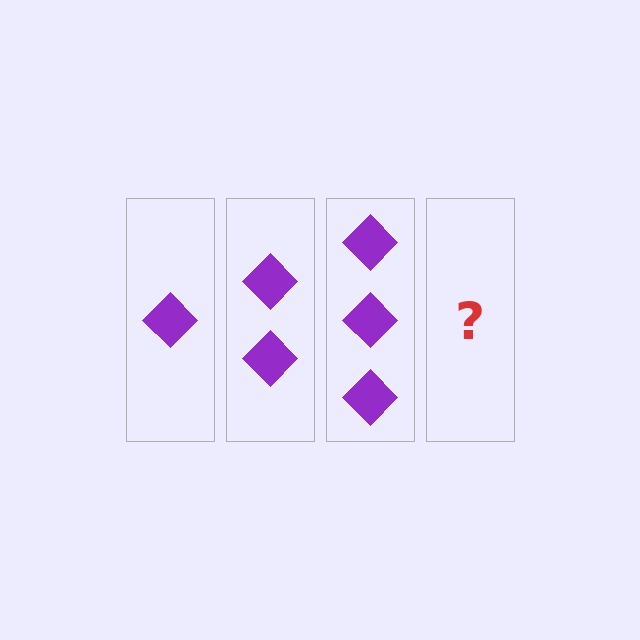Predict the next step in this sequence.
The next step is 4 diamonds.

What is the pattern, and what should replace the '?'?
The pattern is that each step adds one more diamond. The '?' should be 4 diamonds.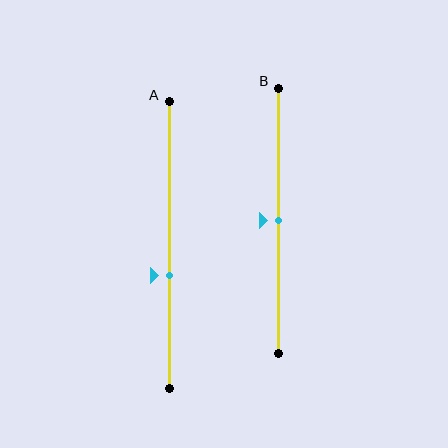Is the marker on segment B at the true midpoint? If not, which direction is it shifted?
Yes, the marker on segment B is at the true midpoint.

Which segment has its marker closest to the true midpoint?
Segment B has its marker closest to the true midpoint.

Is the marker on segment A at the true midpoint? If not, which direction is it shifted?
No, the marker on segment A is shifted downward by about 11% of the segment length.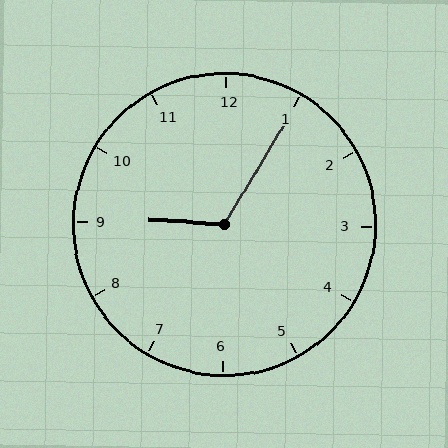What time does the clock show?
9:05.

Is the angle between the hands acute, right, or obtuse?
It is obtuse.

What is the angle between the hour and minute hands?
Approximately 118 degrees.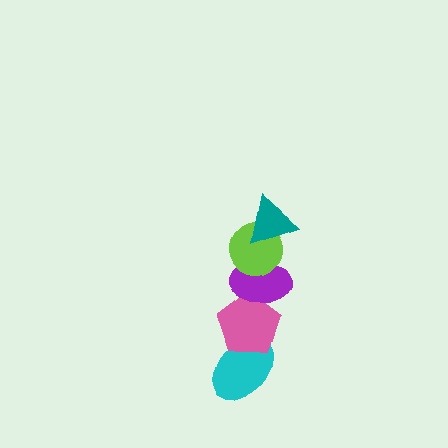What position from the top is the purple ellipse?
The purple ellipse is 3rd from the top.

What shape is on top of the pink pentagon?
The purple ellipse is on top of the pink pentagon.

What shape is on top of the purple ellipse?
The lime circle is on top of the purple ellipse.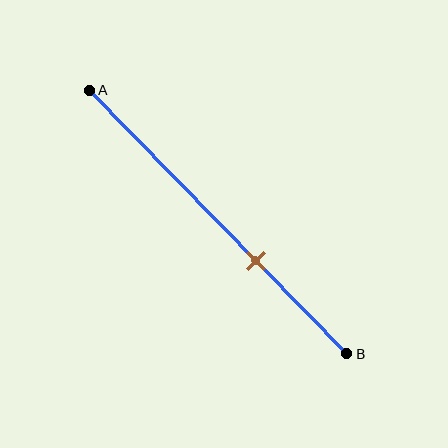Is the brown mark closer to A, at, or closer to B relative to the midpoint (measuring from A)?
The brown mark is closer to point B than the midpoint of segment AB.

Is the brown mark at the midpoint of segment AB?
No, the mark is at about 65% from A, not at the 50% midpoint.